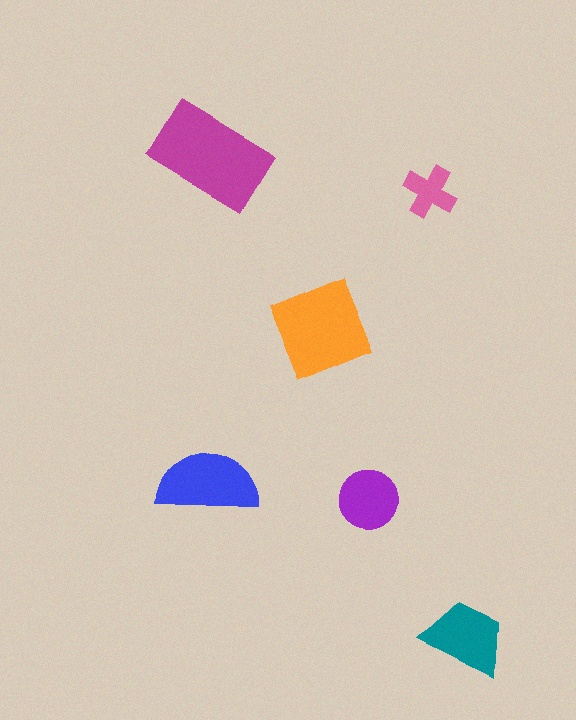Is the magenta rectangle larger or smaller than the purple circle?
Larger.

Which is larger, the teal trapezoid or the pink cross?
The teal trapezoid.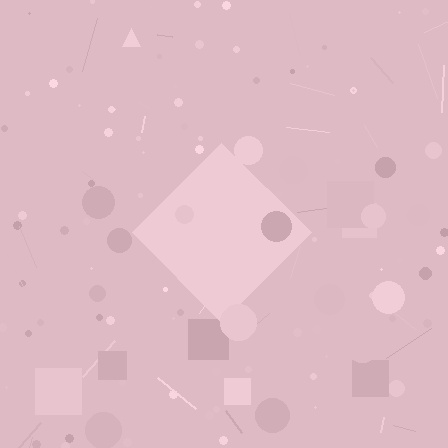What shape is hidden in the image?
A diamond is hidden in the image.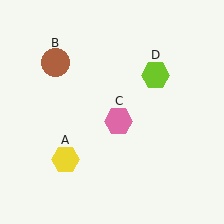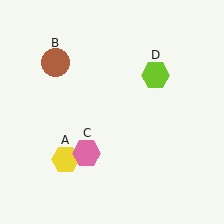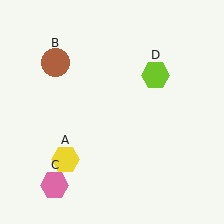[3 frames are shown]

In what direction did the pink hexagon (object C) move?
The pink hexagon (object C) moved down and to the left.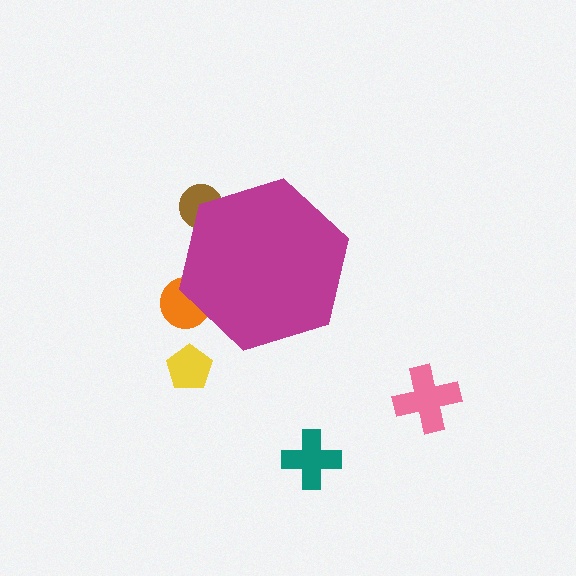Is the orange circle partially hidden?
Yes, the orange circle is partially hidden behind the magenta hexagon.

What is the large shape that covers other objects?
A magenta hexagon.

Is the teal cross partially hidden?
No, the teal cross is fully visible.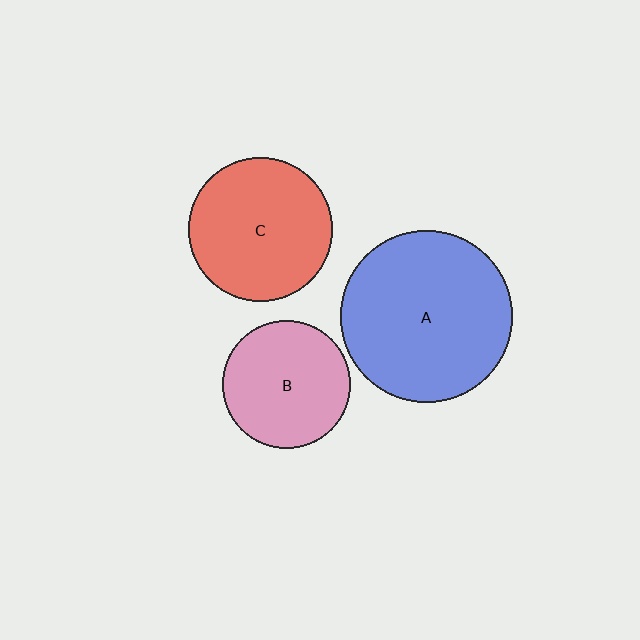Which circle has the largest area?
Circle A (blue).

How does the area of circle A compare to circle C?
Approximately 1.4 times.